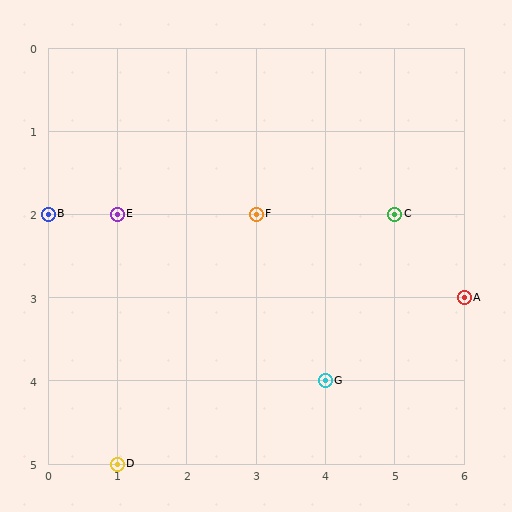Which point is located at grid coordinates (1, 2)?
Point E is at (1, 2).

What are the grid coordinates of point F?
Point F is at grid coordinates (3, 2).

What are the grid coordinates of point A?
Point A is at grid coordinates (6, 3).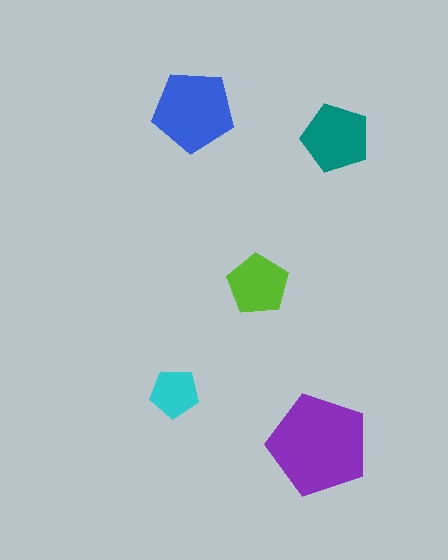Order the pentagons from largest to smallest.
the purple one, the blue one, the teal one, the lime one, the cyan one.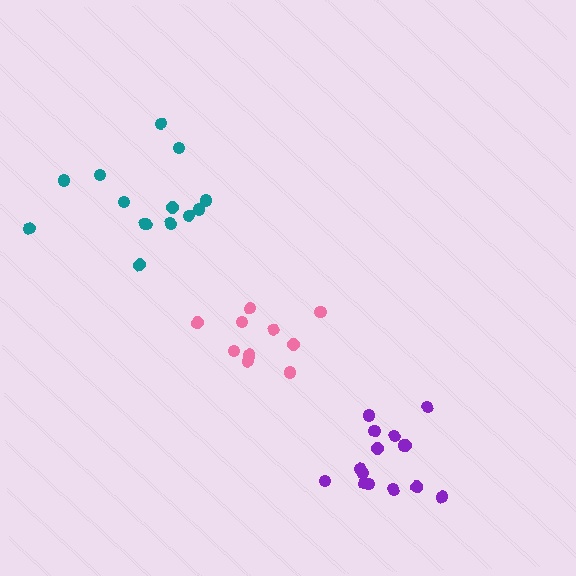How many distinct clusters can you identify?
There are 3 distinct clusters.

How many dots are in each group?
Group 1: 15 dots, Group 2: 10 dots, Group 3: 14 dots (39 total).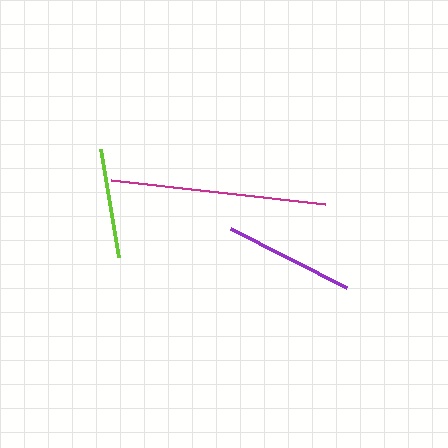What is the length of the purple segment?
The purple segment is approximately 131 pixels long.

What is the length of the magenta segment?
The magenta segment is approximately 216 pixels long.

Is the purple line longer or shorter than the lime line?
The purple line is longer than the lime line.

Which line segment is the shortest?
The lime line is the shortest at approximately 109 pixels.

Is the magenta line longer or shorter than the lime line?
The magenta line is longer than the lime line.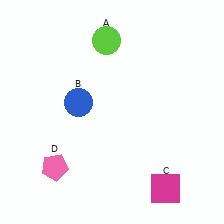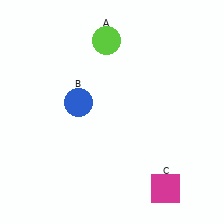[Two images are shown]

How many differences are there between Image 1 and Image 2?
There is 1 difference between the two images.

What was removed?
The pink pentagon (D) was removed in Image 2.